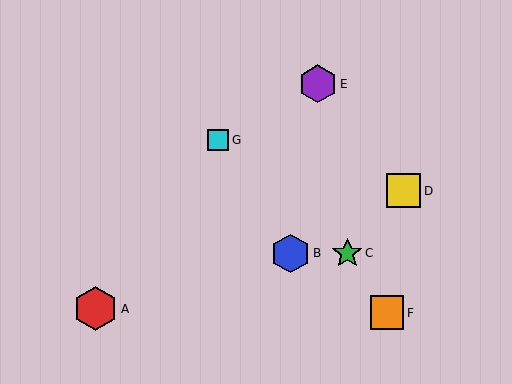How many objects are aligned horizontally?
2 objects (B, C) are aligned horizontally.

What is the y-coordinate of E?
Object E is at y≈84.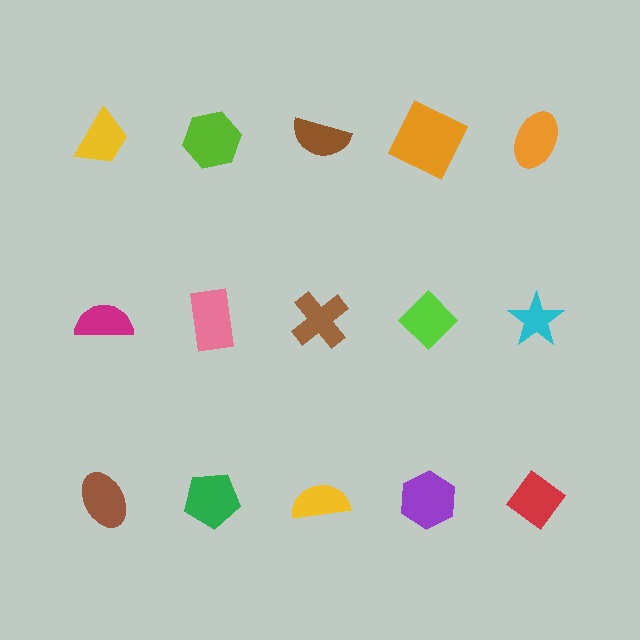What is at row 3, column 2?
A green pentagon.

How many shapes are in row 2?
5 shapes.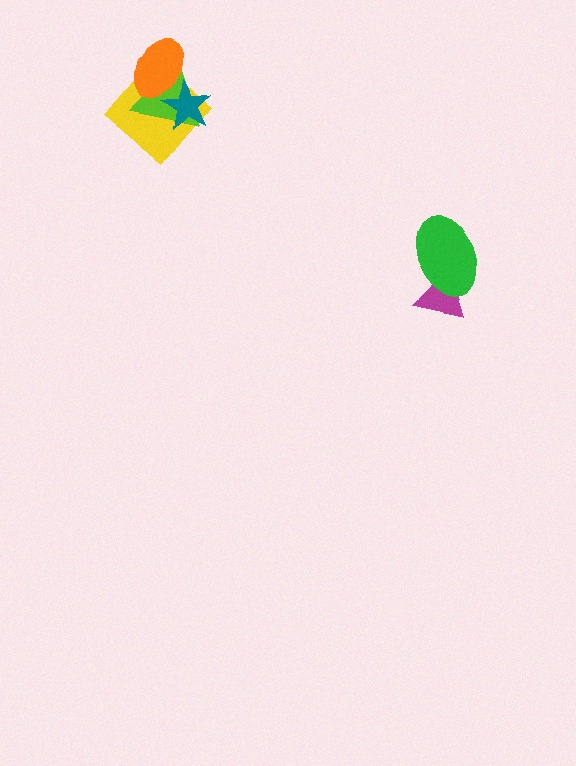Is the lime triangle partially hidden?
Yes, it is partially covered by another shape.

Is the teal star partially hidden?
Yes, it is partially covered by another shape.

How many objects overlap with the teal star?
3 objects overlap with the teal star.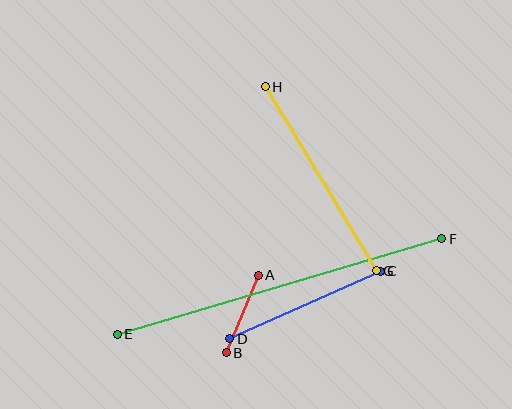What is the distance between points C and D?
The distance is approximately 165 pixels.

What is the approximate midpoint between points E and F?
The midpoint is at approximately (280, 286) pixels.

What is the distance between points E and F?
The distance is approximately 338 pixels.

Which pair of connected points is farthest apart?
Points E and F are farthest apart.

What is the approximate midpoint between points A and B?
The midpoint is at approximately (242, 314) pixels.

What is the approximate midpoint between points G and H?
The midpoint is at approximately (321, 179) pixels.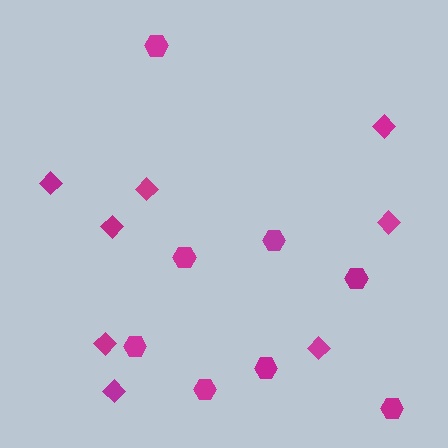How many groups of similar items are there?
There are 2 groups: one group of hexagons (8) and one group of diamonds (8).